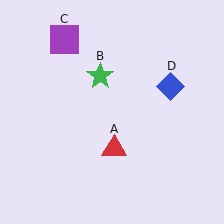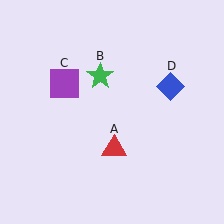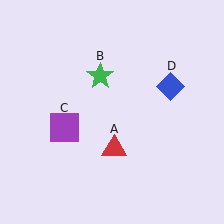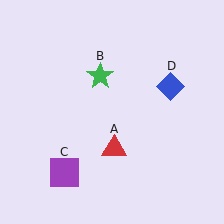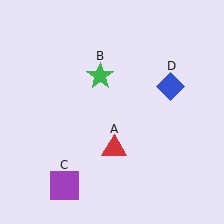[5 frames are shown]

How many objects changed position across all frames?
1 object changed position: purple square (object C).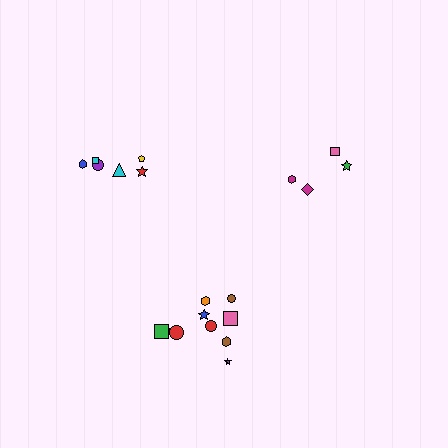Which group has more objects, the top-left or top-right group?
The top-left group.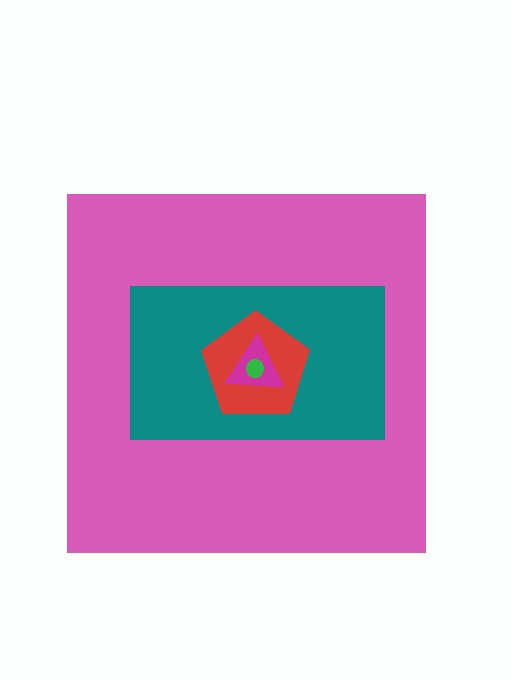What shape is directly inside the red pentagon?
The magenta triangle.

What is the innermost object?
The green circle.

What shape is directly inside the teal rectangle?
The red pentagon.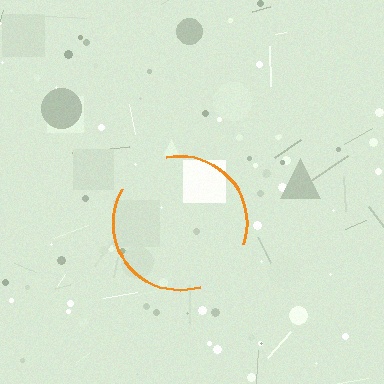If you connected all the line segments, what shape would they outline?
They would outline a circle.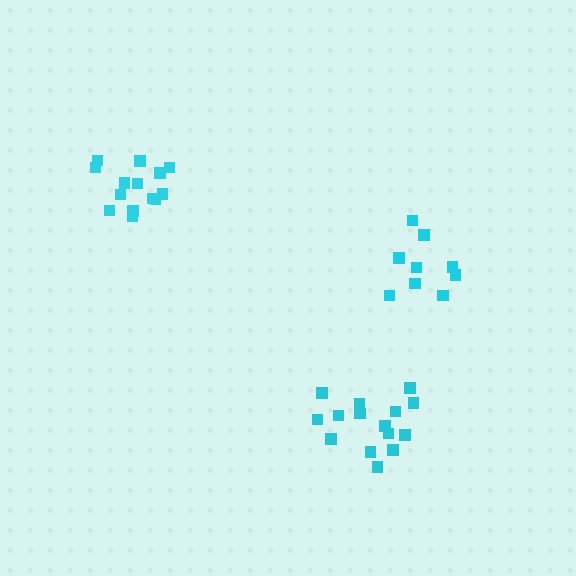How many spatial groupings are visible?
There are 3 spatial groupings.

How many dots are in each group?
Group 1: 15 dots, Group 2: 14 dots, Group 3: 9 dots (38 total).